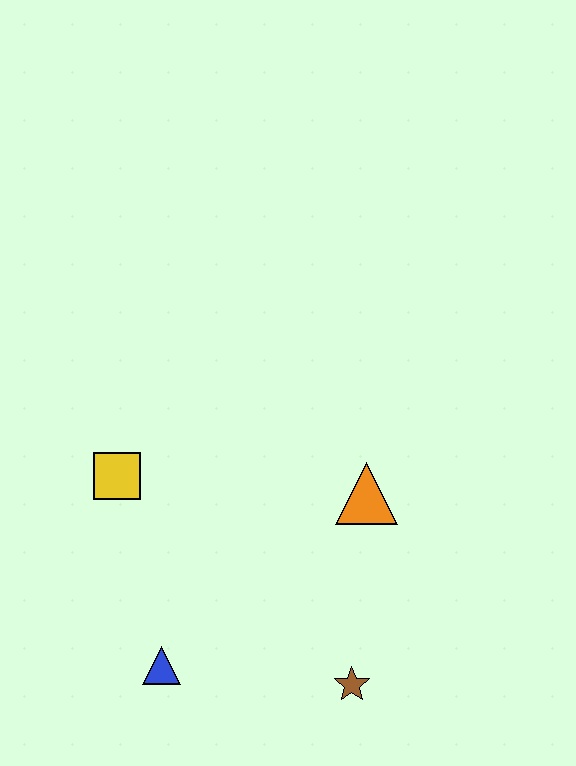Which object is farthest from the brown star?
The yellow square is farthest from the brown star.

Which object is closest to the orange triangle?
The brown star is closest to the orange triangle.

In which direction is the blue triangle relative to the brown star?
The blue triangle is to the left of the brown star.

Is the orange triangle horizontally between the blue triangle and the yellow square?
No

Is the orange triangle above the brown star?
Yes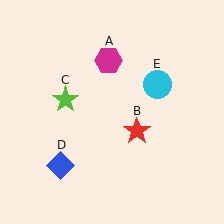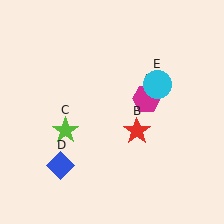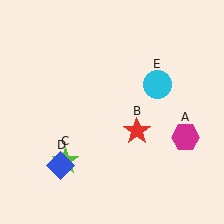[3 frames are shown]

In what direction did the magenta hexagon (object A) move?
The magenta hexagon (object A) moved down and to the right.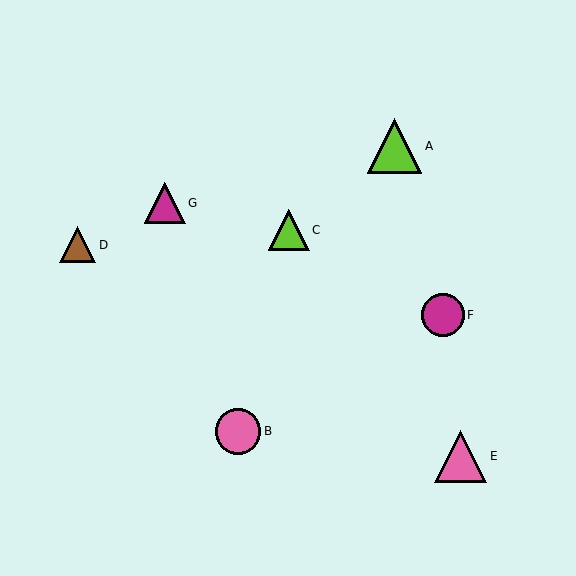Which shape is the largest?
The lime triangle (labeled A) is the largest.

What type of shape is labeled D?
Shape D is a brown triangle.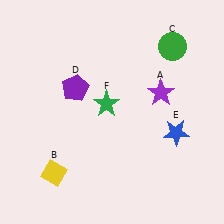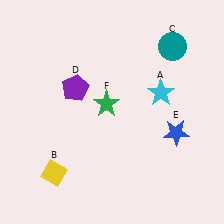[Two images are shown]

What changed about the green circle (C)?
In Image 1, C is green. In Image 2, it changed to teal.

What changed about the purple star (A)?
In Image 1, A is purple. In Image 2, it changed to cyan.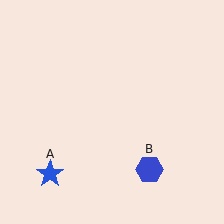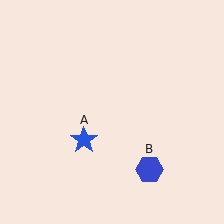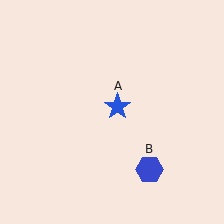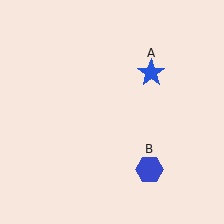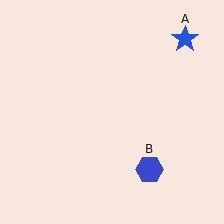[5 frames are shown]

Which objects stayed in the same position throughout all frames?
Blue hexagon (object B) remained stationary.